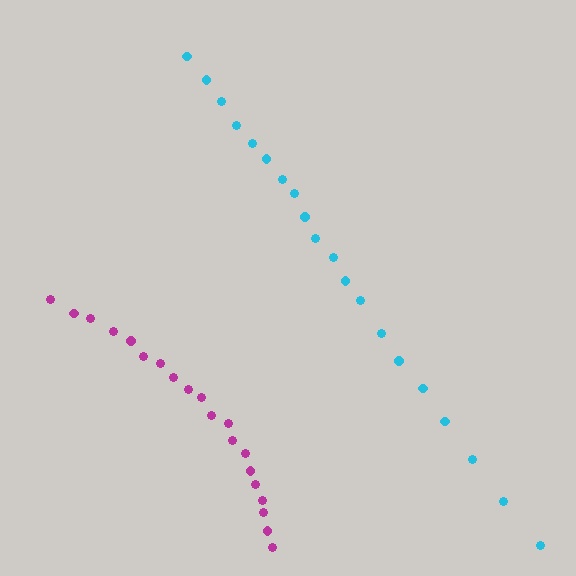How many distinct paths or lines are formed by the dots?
There are 2 distinct paths.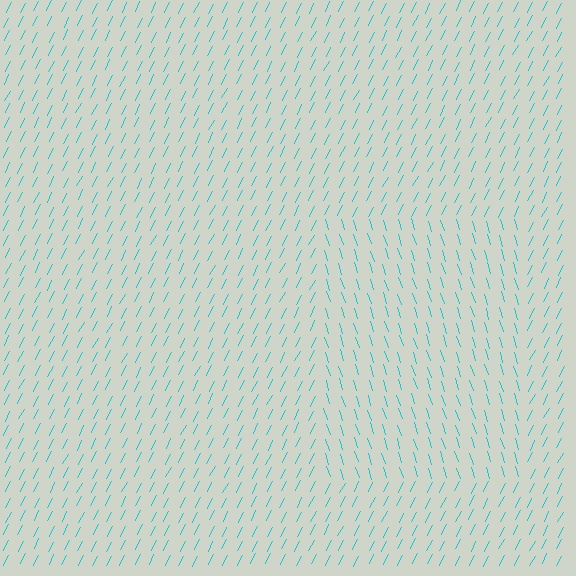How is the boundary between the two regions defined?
The boundary is defined purely by a change in line orientation (approximately 45 degrees difference). All lines are the same color and thickness.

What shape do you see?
I see a rectangle.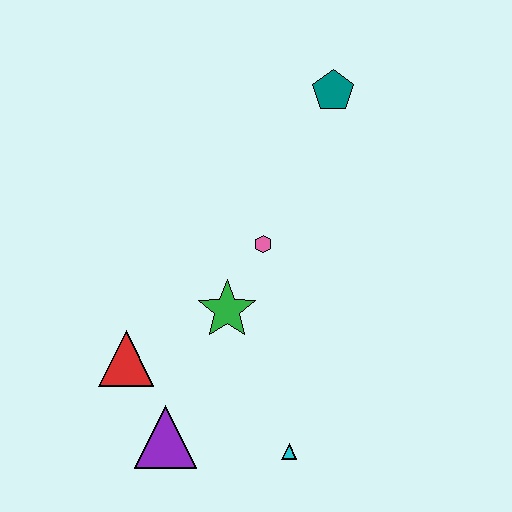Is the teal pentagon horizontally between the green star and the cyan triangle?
No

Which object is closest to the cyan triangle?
The purple triangle is closest to the cyan triangle.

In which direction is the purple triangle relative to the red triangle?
The purple triangle is below the red triangle.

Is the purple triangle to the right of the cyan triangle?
No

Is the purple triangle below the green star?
Yes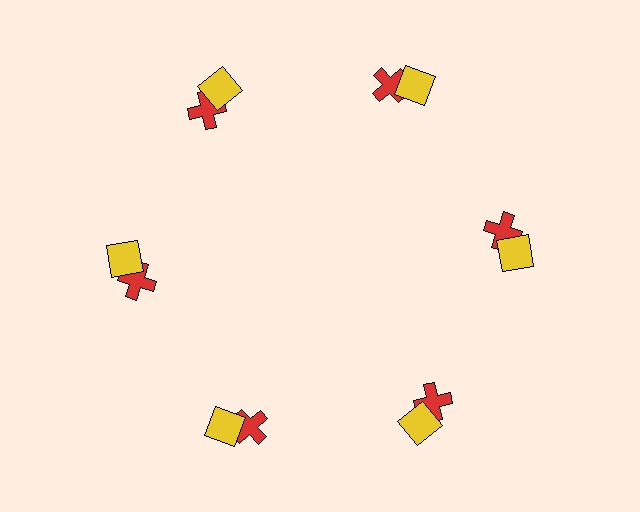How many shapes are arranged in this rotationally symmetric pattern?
There are 12 shapes, arranged in 6 groups of 2.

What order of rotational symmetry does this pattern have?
This pattern has 6-fold rotational symmetry.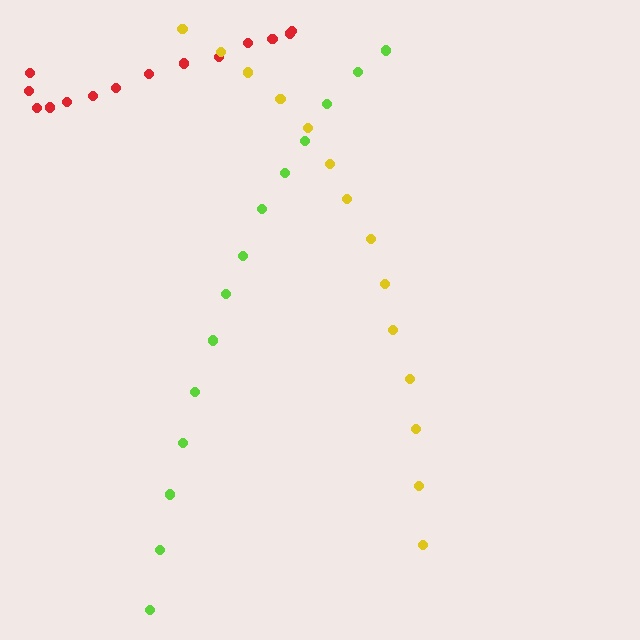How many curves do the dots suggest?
There are 3 distinct paths.